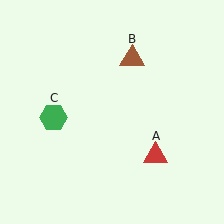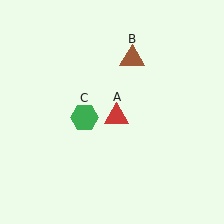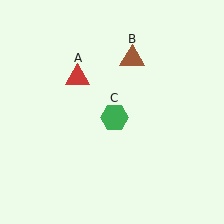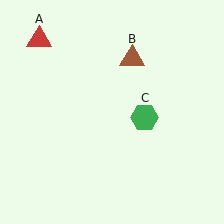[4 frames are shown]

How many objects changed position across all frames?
2 objects changed position: red triangle (object A), green hexagon (object C).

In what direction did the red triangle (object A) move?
The red triangle (object A) moved up and to the left.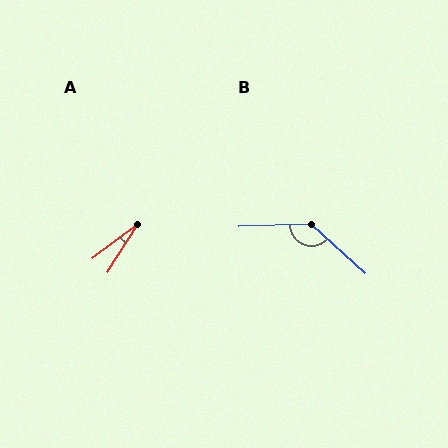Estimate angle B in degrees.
Approximately 135 degrees.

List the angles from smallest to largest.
A (21°), B (135°).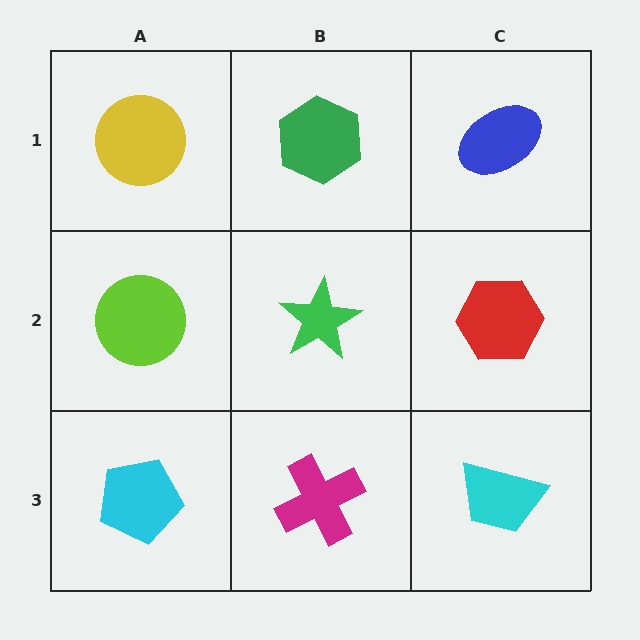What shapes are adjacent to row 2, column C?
A blue ellipse (row 1, column C), a cyan trapezoid (row 3, column C), a green star (row 2, column B).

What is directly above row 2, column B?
A green hexagon.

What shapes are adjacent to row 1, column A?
A lime circle (row 2, column A), a green hexagon (row 1, column B).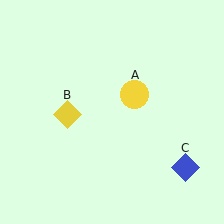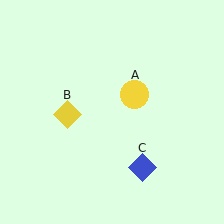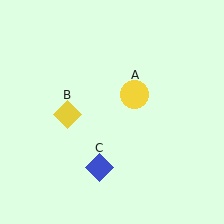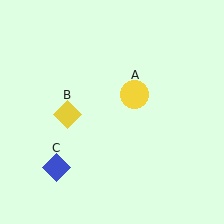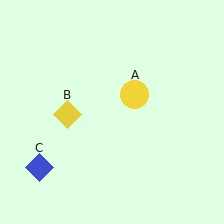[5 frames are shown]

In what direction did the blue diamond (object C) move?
The blue diamond (object C) moved left.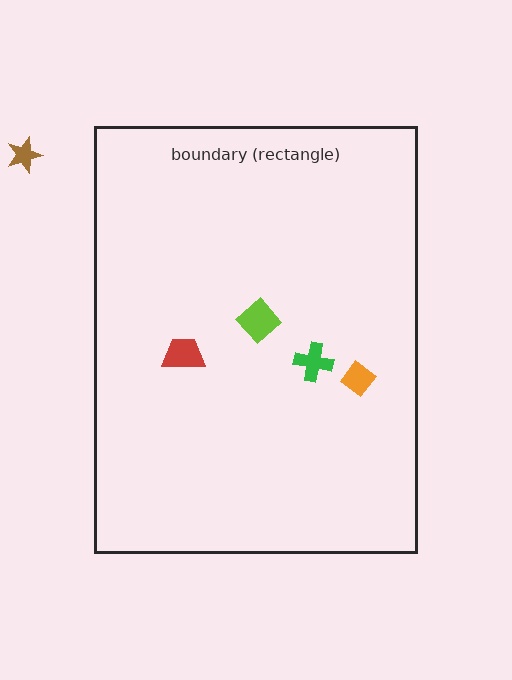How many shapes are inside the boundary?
4 inside, 1 outside.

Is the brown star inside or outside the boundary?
Outside.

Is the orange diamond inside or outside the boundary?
Inside.